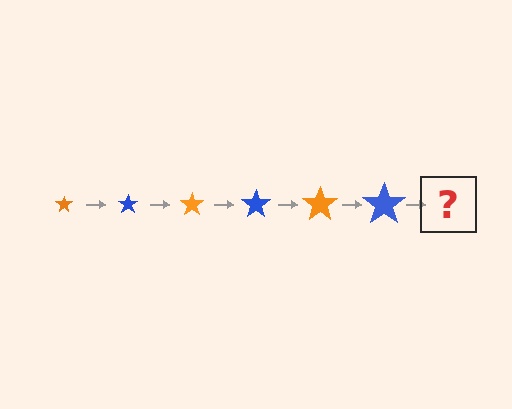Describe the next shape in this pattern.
It should be an orange star, larger than the previous one.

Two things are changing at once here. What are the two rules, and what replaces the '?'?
The two rules are that the star grows larger each step and the color cycles through orange and blue. The '?' should be an orange star, larger than the previous one.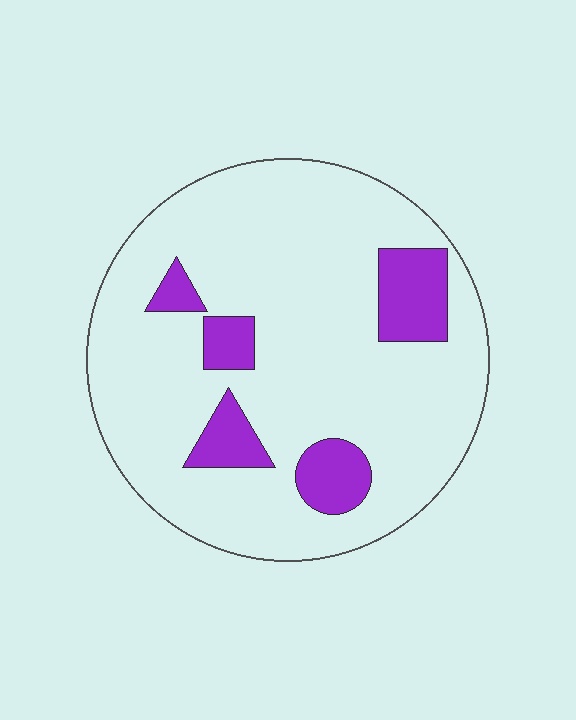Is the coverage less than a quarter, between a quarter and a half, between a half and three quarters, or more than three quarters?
Less than a quarter.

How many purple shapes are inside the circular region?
5.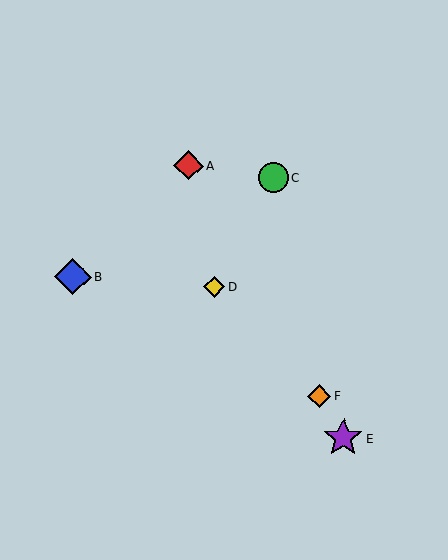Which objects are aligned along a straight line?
Objects A, E, F are aligned along a straight line.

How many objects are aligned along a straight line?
3 objects (A, E, F) are aligned along a straight line.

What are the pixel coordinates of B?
Object B is at (73, 277).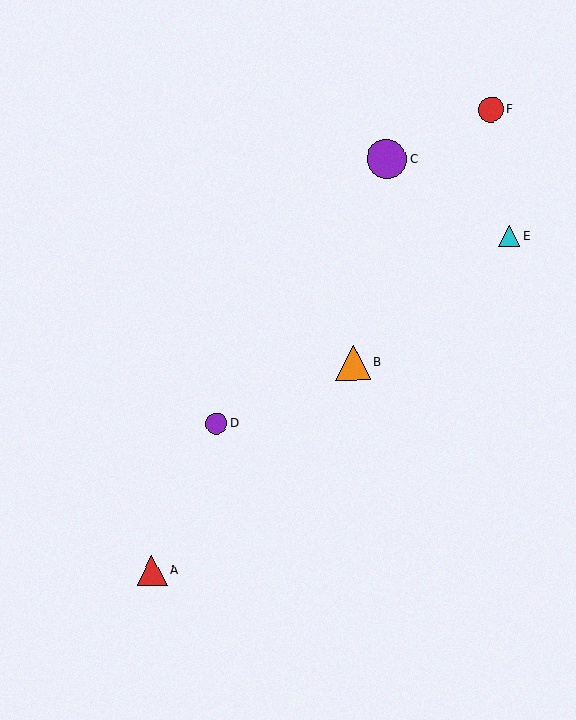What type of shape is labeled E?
Shape E is a cyan triangle.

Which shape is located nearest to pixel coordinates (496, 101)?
The red circle (labeled F) at (491, 110) is nearest to that location.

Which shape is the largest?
The purple circle (labeled C) is the largest.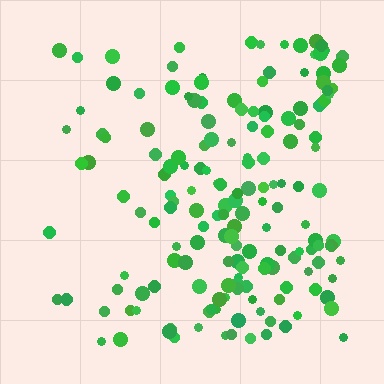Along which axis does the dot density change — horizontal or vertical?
Horizontal.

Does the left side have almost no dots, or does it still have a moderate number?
Still a moderate number, just noticeably fewer than the right.